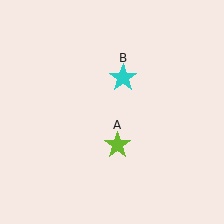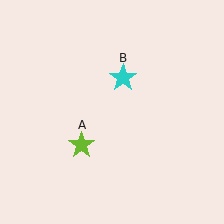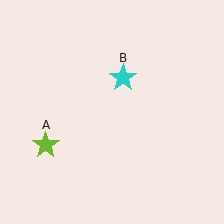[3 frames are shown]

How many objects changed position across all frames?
1 object changed position: lime star (object A).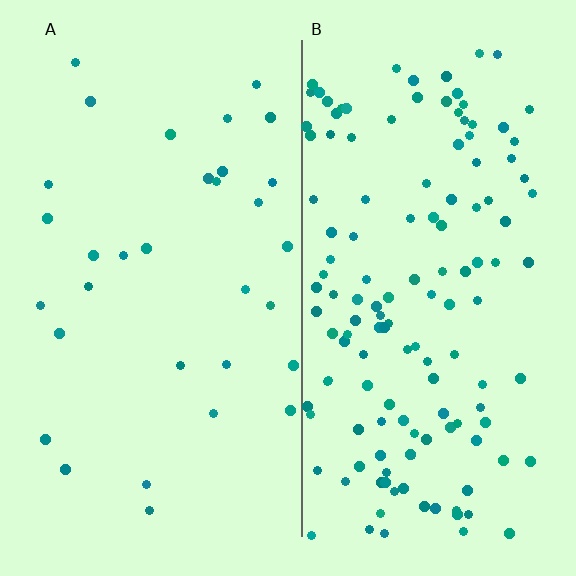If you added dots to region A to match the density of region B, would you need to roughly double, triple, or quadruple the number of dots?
Approximately quadruple.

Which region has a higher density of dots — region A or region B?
B (the right).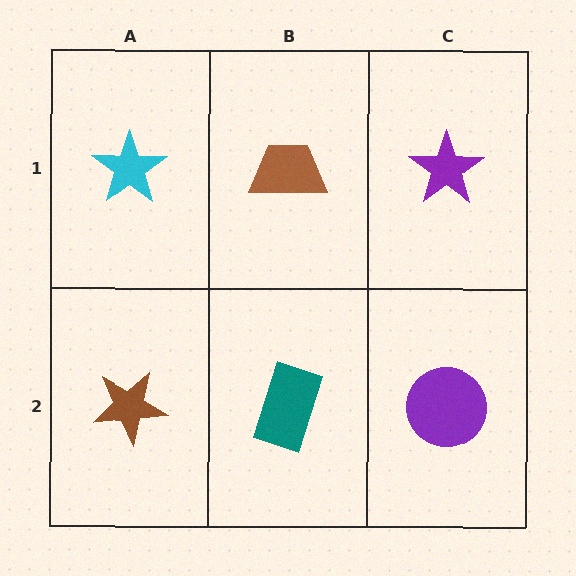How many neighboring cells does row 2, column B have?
3.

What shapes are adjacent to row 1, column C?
A purple circle (row 2, column C), a brown trapezoid (row 1, column B).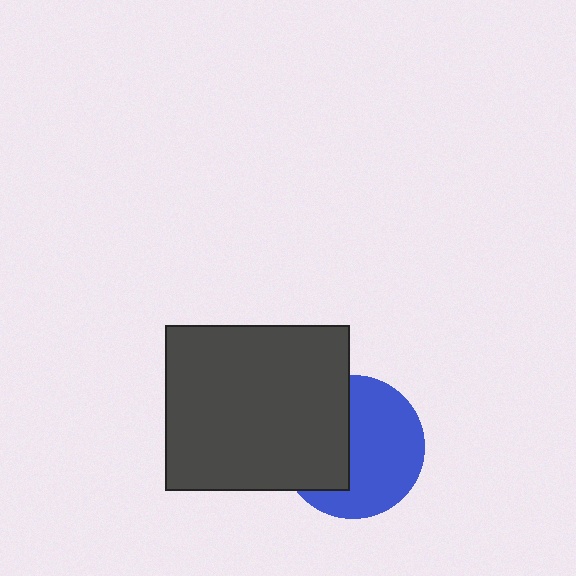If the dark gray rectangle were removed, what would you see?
You would see the complete blue circle.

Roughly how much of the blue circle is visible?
About half of it is visible (roughly 59%).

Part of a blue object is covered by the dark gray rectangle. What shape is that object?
It is a circle.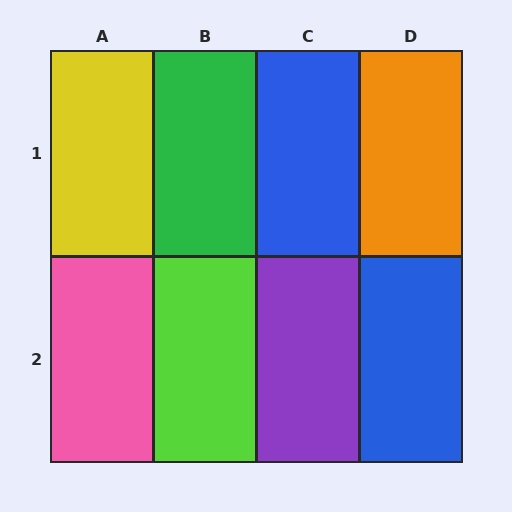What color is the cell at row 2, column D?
Blue.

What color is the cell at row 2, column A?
Pink.